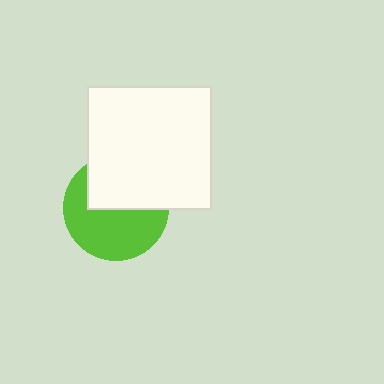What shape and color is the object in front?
The object in front is a white square.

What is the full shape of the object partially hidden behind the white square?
The partially hidden object is a lime circle.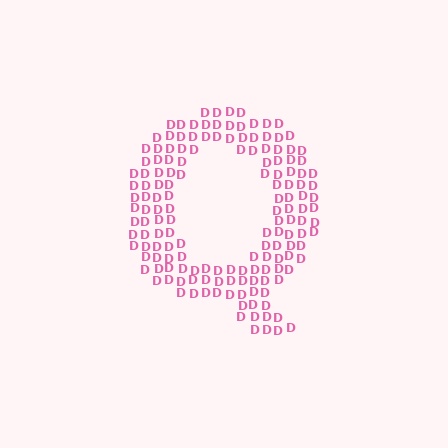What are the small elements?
The small elements are letter D's.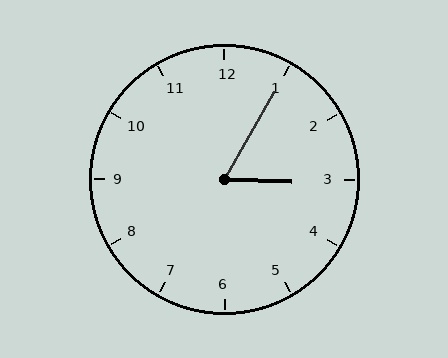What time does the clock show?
3:05.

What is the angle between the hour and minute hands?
Approximately 62 degrees.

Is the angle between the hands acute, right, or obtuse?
It is acute.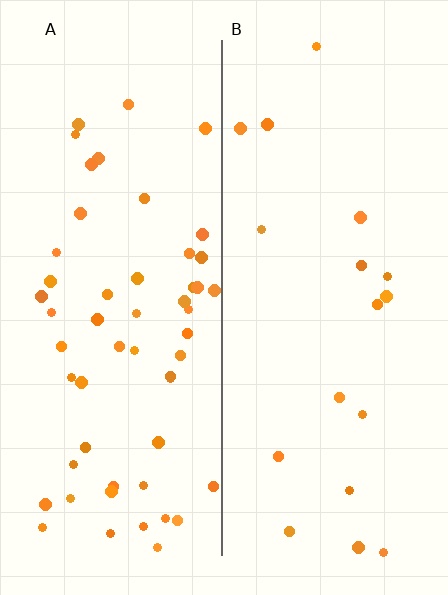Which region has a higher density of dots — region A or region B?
A (the left).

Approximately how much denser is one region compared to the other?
Approximately 3.1× — region A over region B.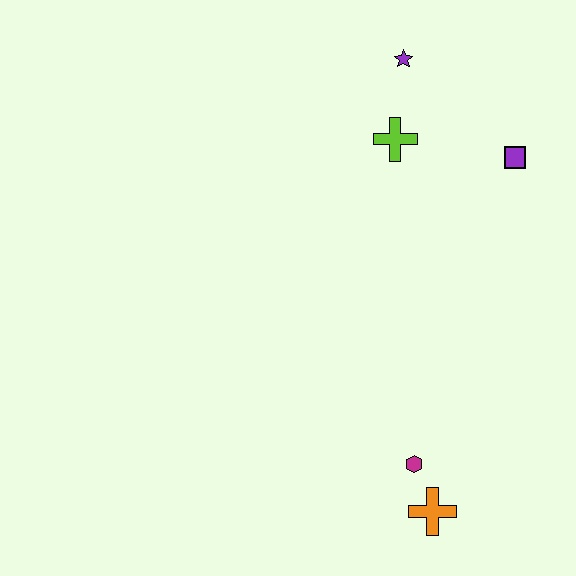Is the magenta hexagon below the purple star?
Yes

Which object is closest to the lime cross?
The purple star is closest to the lime cross.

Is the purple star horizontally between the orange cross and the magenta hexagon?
No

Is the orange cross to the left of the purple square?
Yes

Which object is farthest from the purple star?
The orange cross is farthest from the purple star.